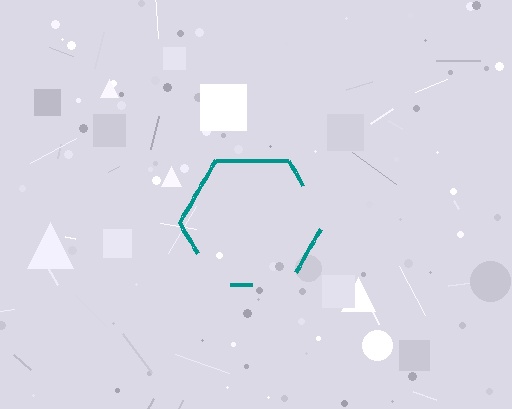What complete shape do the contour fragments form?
The contour fragments form a hexagon.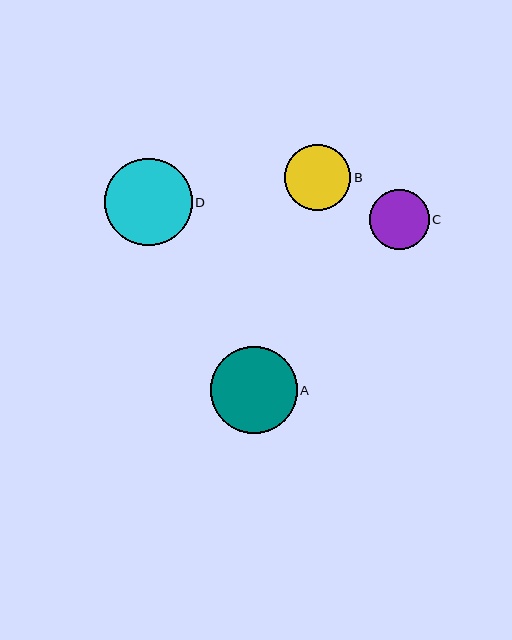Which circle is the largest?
Circle D is the largest with a size of approximately 87 pixels.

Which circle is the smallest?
Circle C is the smallest with a size of approximately 60 pixels.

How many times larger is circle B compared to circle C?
Circle B is approximately 1.1 times the size of circle C.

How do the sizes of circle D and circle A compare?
Circle D and circle A are approximately the same size.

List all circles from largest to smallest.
From largest to smallest: D, A, B, C.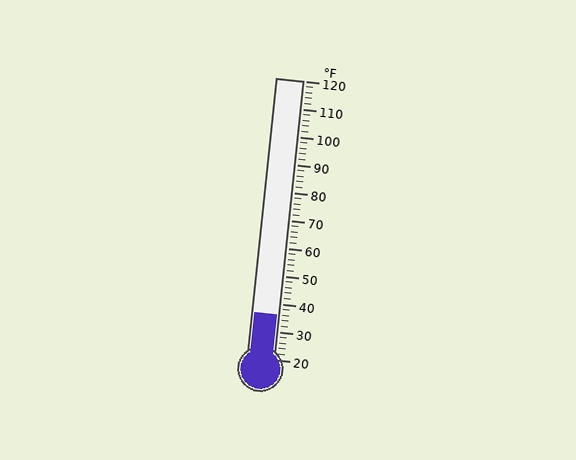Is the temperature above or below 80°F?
The temperature is below 80°F.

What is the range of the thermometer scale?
The thermometer scale ranges from 20°F to 120°F.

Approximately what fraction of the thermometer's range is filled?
The thermometer is filled to approximately 15% of its range.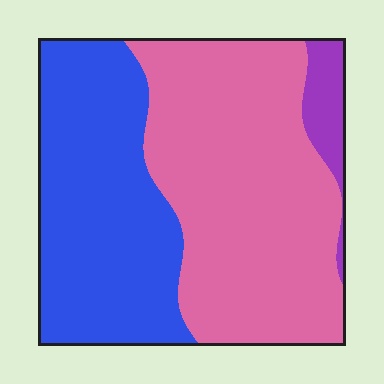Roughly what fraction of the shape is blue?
Blue takes up about two fifths (2/5) of the shape.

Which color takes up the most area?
Pink, at roughly 55%.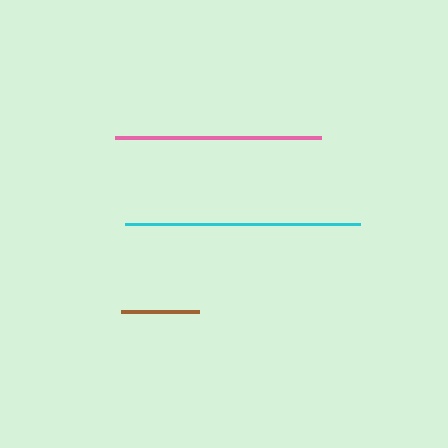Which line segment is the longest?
The cyan line is the longest at approximately 235 pixels.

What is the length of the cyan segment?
The cyan segment is approximately 235 pixels long.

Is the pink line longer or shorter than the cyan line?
The cyan line is longer than the pink line.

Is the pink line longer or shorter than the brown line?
The pink line is longer than the brown line.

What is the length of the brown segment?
The brown segment is approximately 78 pixels long.